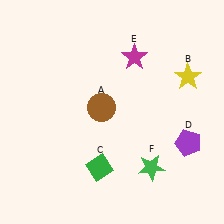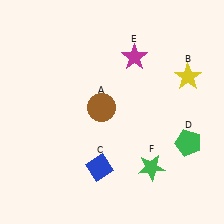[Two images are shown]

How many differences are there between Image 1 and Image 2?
There are 2 differences between the two images.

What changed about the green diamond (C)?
In Image 1, C is green. In Image 2, it changed to blue.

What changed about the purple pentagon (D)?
In Image 1, D is purple. In Image 2, it changed to green.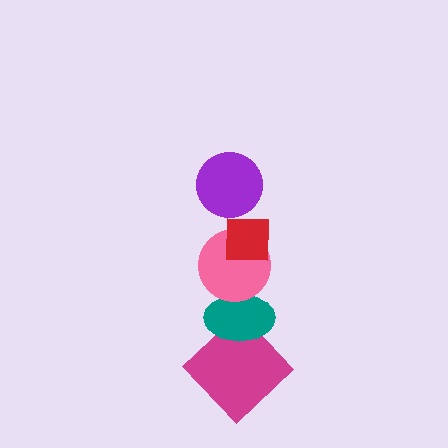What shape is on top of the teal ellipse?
The pink circle is on top of the teal ellipse.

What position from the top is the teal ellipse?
The teal ellipse is 4th from the top.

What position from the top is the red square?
The red square is 2nd from the top.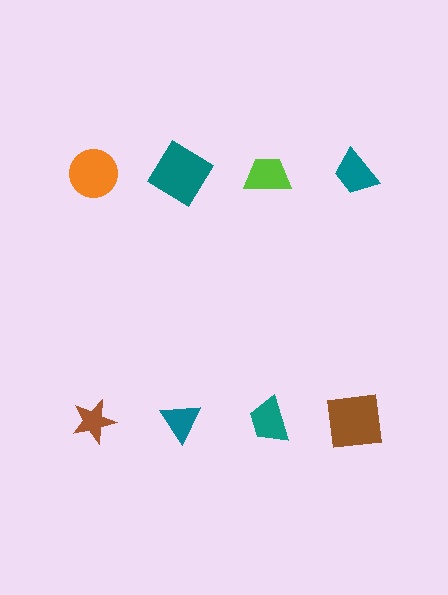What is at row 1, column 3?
A lime trapezoid.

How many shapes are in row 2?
4 shapes.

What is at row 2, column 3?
A teal trapezoid.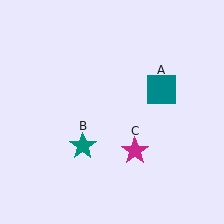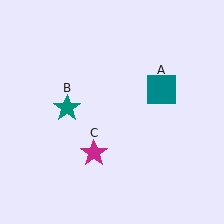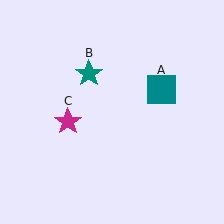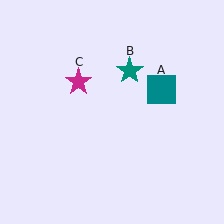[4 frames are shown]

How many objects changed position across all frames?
2 objects changed position: teal star (object B), magenta star (object C).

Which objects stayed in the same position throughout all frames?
Teal square (object A) remained stationary.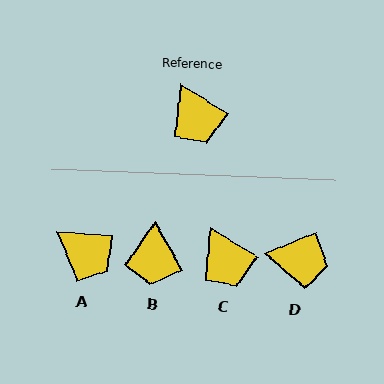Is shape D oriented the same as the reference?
No, it is off by about 55 degrees.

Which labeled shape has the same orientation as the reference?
C.